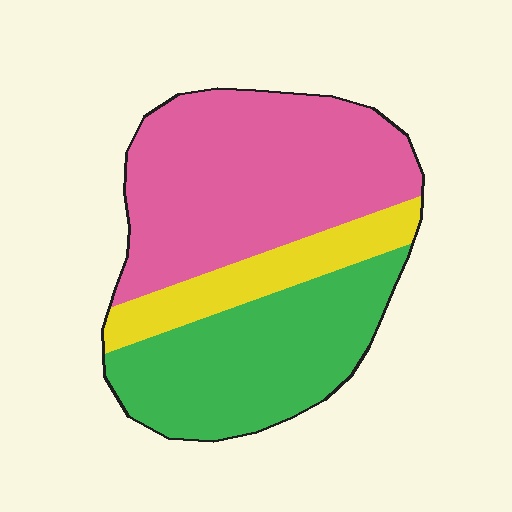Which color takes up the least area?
Yellow, at roughly 15%.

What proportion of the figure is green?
Green takes up about three eighths (3/8) of the figure.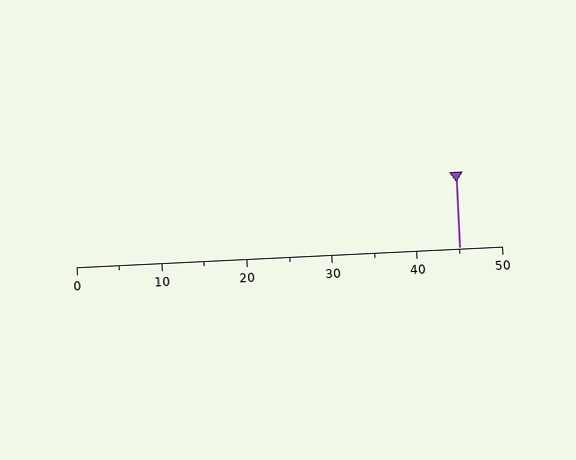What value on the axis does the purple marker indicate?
The marker indicates approximately 45.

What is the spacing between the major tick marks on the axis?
The major ticks are spaced 10 apart.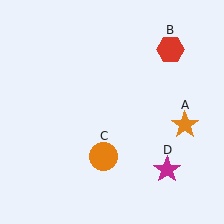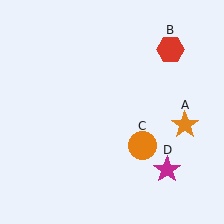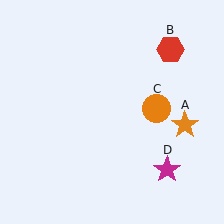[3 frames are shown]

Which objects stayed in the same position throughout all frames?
Orange star (object A) and red hexagon (object B) and magenta star (object D) remained stationary.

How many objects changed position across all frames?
1 object changed position: orange circle (object C).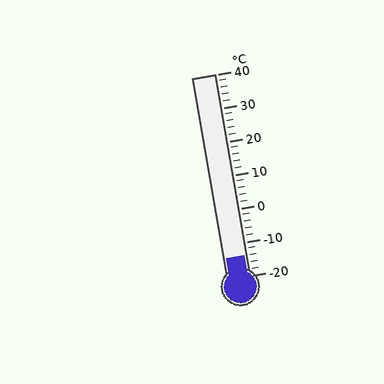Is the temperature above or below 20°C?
The temperature is below 20°C.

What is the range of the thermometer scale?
The thermometer scale ranges from -20°C to 40°C.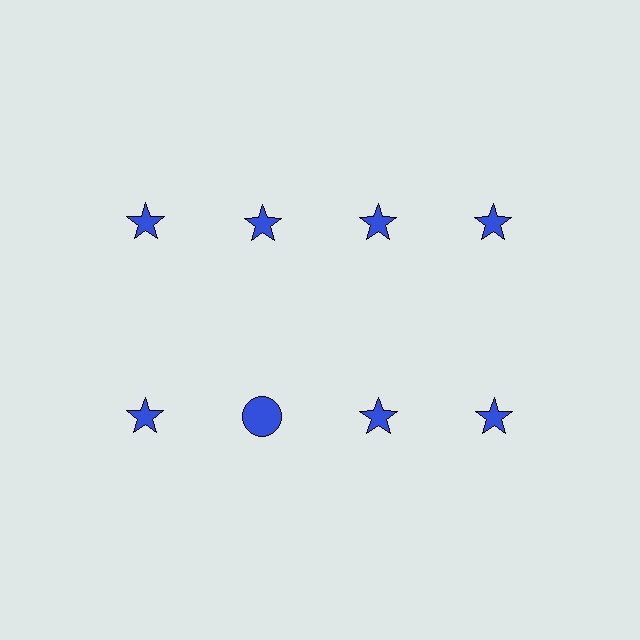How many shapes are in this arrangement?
There are 8 shapes arranged in a grid pattern.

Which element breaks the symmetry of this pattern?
The blue circle in the second row, second from left column breaks the symmetry. All other shapes are blue stars.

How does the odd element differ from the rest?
It has a different shape: circle instead of star.